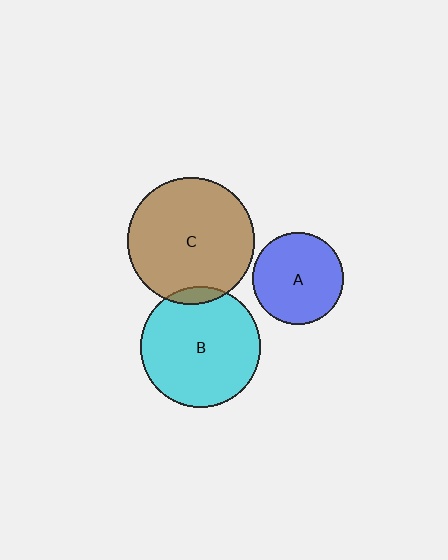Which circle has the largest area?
Circle C (brown).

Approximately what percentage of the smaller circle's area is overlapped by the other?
Approximately 5%.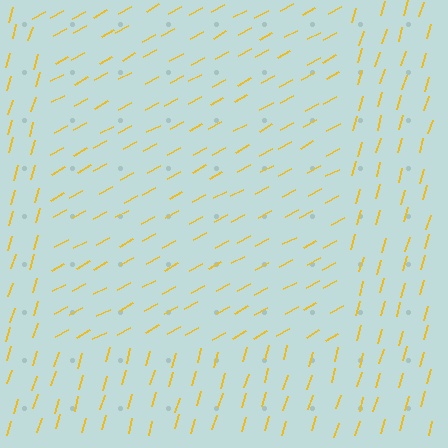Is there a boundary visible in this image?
Yes, there is a texture boundary formed by a change in line orientation.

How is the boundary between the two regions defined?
The boundary is defined purely by a change in line orientation (approximately 45 degrees difference). All lines are the same color and thickness.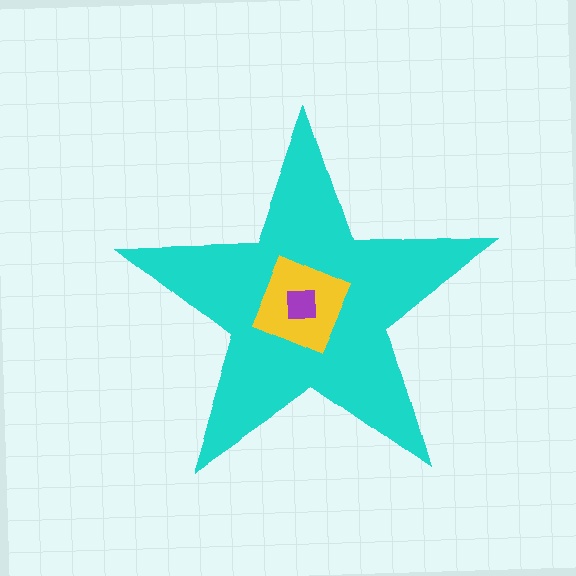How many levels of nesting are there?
3.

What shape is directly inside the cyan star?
The yellow diamond.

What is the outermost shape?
The cyan star.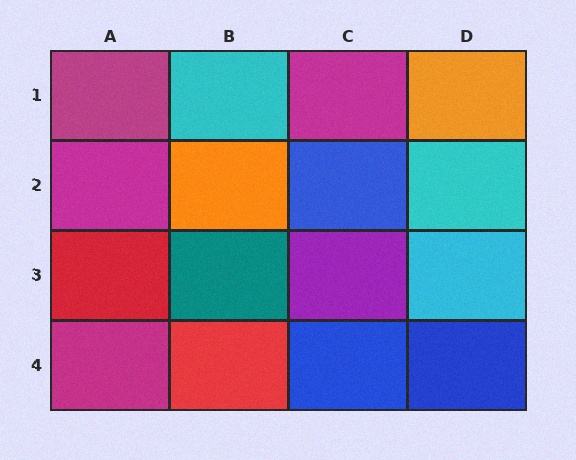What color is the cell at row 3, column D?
Cyan.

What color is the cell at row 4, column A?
Magenta.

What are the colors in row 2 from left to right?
Magenta, orange, blue, cyan.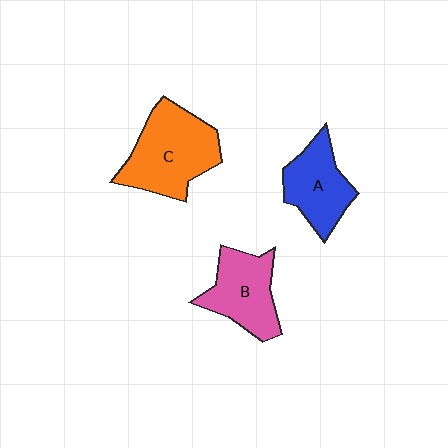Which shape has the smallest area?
Shape A (blue).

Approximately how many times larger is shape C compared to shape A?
Approximately 1.4 times.